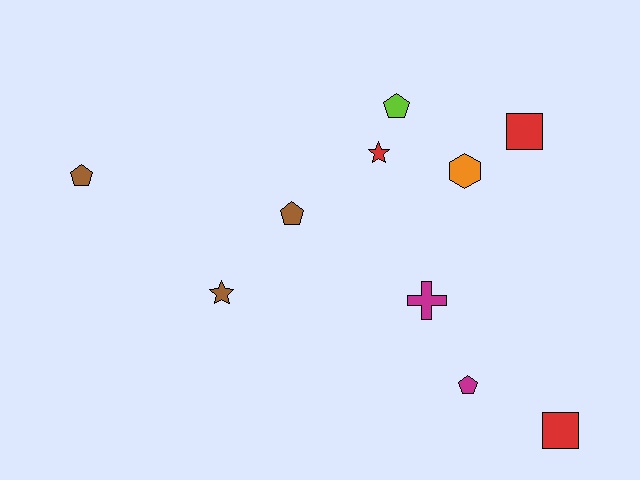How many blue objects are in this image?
There are no blue objects.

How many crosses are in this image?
There is 1 cross.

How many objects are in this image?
There are 10 objects.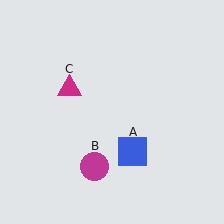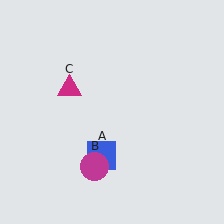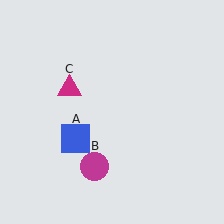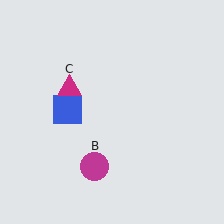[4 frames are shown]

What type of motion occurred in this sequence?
The blue square (object A) rotated clockwise around the center of the scene.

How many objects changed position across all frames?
1 object changed position: blue square (object A).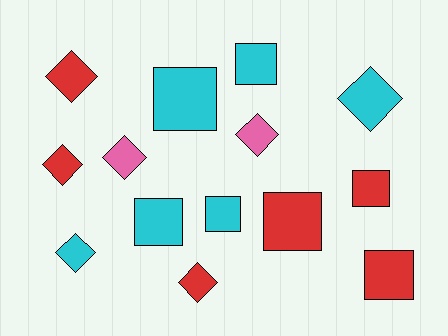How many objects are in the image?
There are 14 objects.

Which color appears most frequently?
Cyan, with 6 objects.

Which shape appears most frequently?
Diamond, with 7 objects.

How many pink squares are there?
There are no pink squares.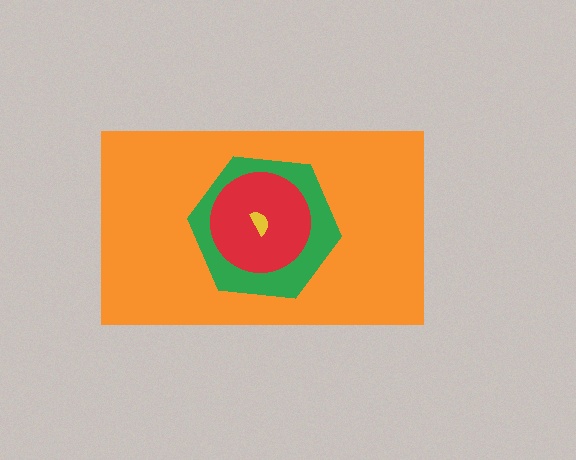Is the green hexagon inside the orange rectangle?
Yes.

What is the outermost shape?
The orange rectangle.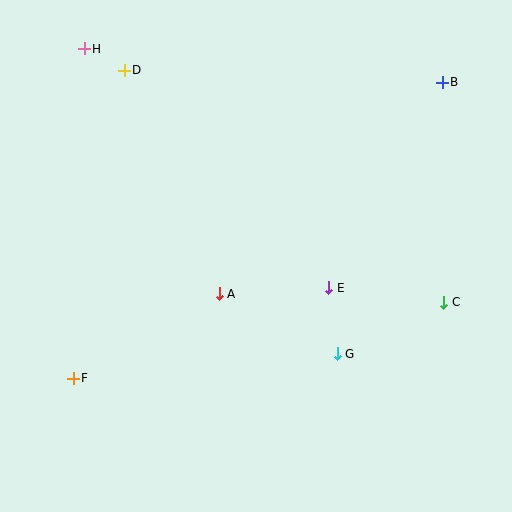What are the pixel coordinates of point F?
Point F is at (73, 378).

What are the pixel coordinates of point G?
Point G is at (337, 354).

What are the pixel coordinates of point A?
Point A is at (219, 294).